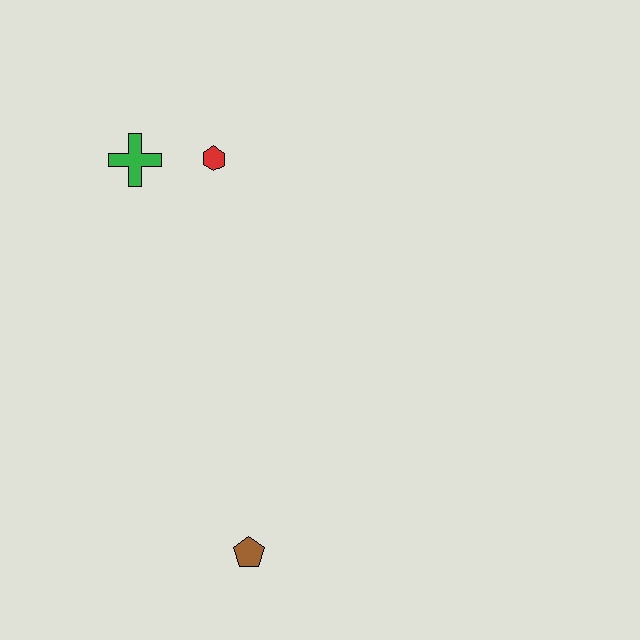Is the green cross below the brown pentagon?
No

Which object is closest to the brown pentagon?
The red hexagon is closest to the brown pentagon.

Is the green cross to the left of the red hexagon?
Yes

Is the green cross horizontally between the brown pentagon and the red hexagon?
No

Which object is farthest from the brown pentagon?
The green cross is farthest from the brown pentagon.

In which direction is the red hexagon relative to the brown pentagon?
The red hexagon is above the brown pentagon.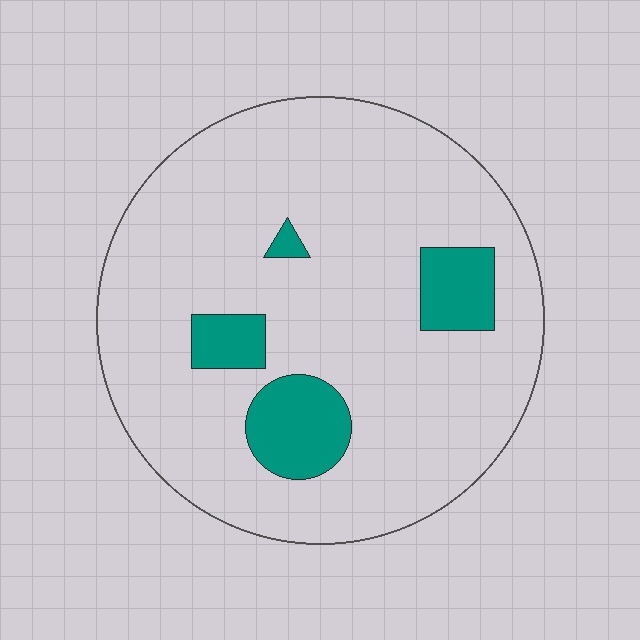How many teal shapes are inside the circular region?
4.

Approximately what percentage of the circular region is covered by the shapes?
Approximately 15%.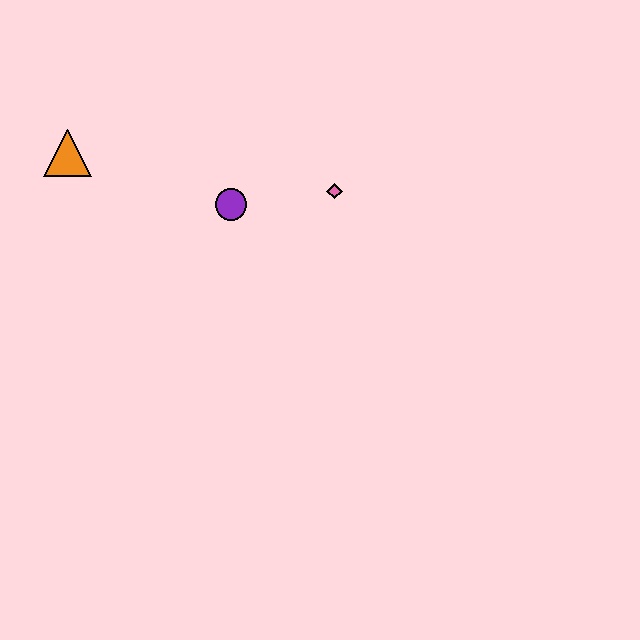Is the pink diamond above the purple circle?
Yes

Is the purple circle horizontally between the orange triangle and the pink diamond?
Yes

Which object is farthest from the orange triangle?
The pink diamond is farthest from the orange triangle.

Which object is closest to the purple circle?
The pink diamond is closest to the purple circle.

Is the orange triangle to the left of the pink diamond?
Yes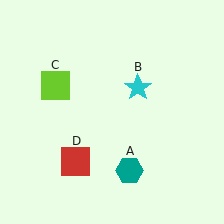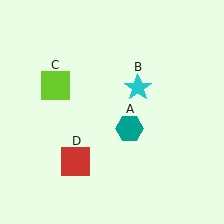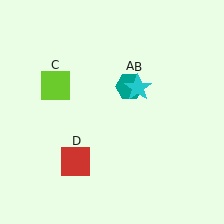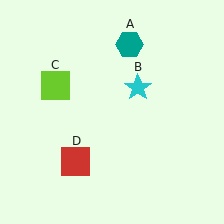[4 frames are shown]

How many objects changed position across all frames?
1 object changed position: teal hexagon (object A).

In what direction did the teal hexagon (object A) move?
The teal hexagon (object A) moved up.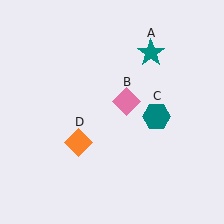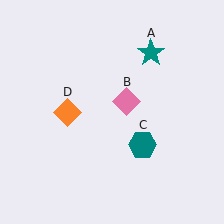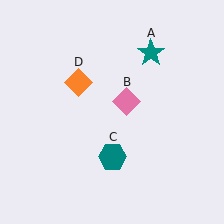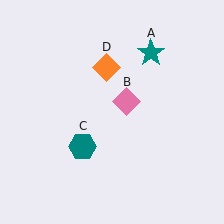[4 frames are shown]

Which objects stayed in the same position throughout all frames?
Teal star (object A) and pink diamond (object B) remained stationary.